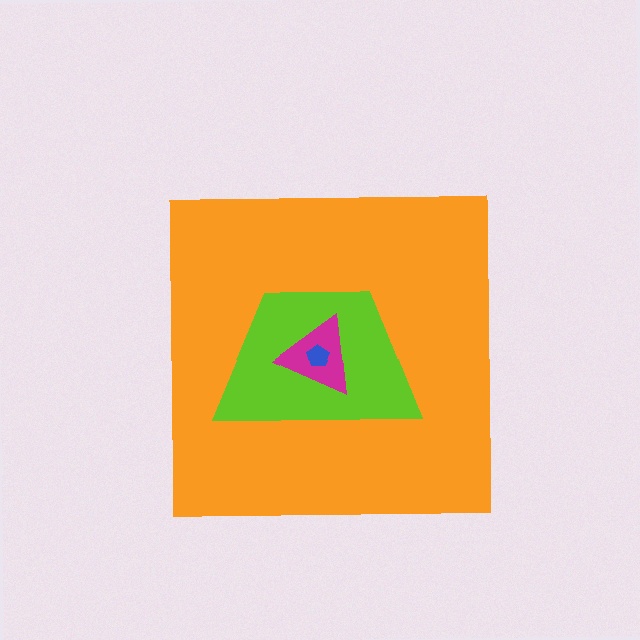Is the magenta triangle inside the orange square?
Yes.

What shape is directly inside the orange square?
The lime trapezoid.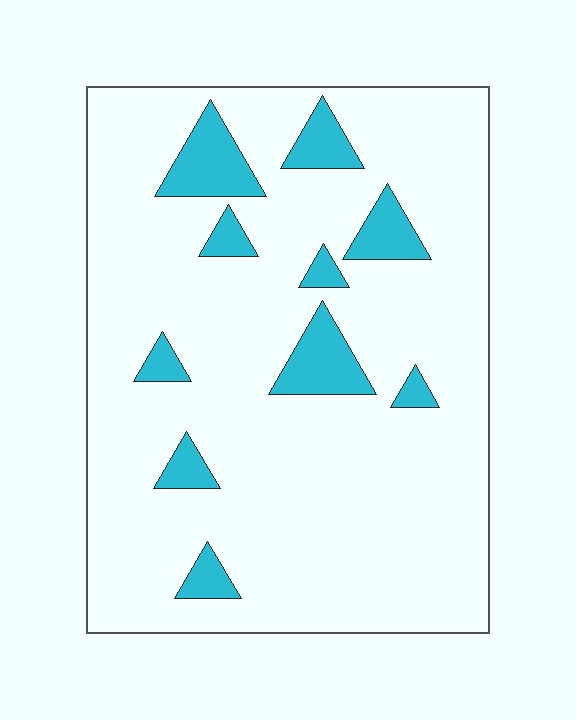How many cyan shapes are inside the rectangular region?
10.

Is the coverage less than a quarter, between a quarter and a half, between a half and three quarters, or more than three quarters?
Less than a quarter.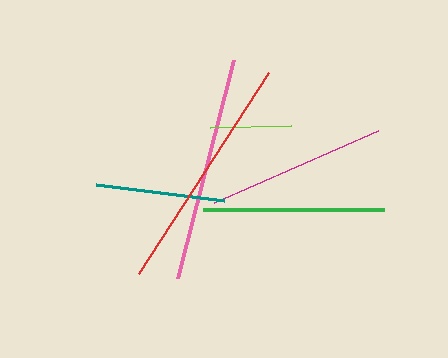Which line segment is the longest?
The red line is the longest at approximately 239 pixels.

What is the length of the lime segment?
The lime segment is approximately 81 pixels long.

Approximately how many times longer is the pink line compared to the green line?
The pink line is approximately 1.2 times the length of the green line.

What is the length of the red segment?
The red segment is approximately 239 pixels long.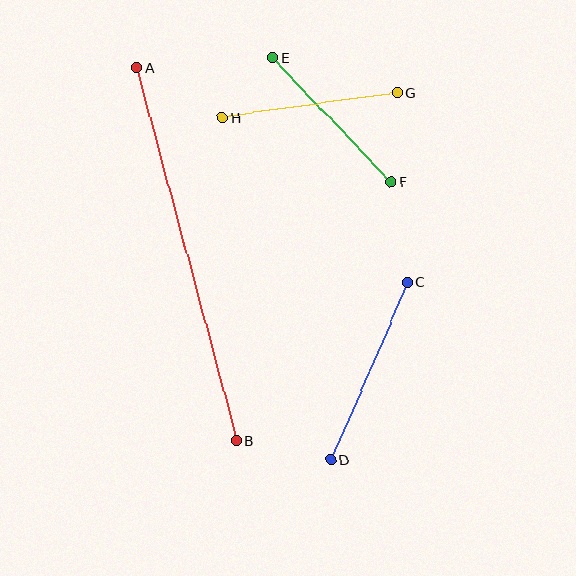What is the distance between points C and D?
The distance is approximately 193 pixels.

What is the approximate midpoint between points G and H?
The midpoint is at approximately (310, 106) pixels.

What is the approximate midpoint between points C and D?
The midpoint is at approximately (369, 371) pixels.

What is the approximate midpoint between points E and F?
The midpoint is at approximately (332, 120) pixels.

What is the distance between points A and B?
The distance is approximately 386 pixels.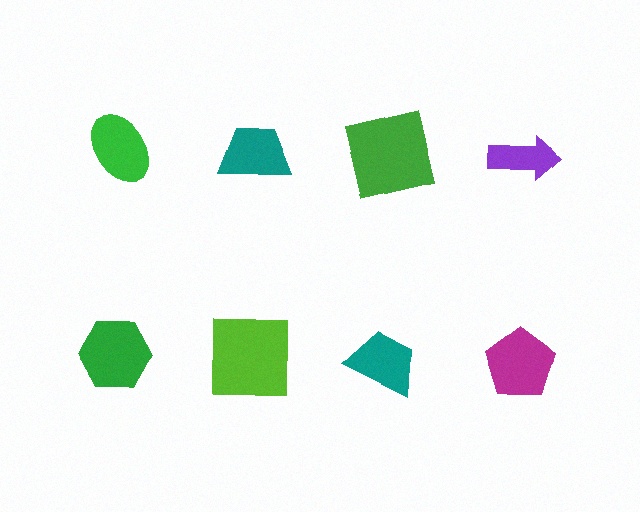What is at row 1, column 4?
A purple arrow.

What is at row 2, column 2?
A lime square.